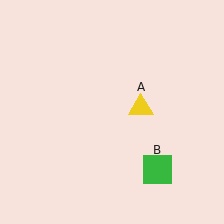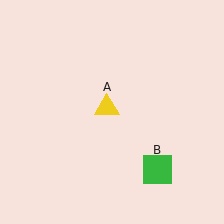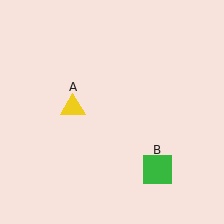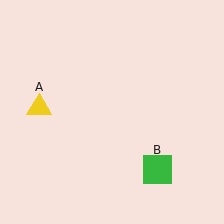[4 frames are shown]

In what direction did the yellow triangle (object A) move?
The yellow triangle (object A) moved left.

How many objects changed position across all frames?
1 object changed position: yellow triangle (object A).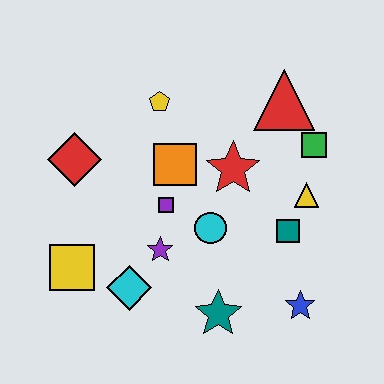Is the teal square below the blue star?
No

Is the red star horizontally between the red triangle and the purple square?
Yes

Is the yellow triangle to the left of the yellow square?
No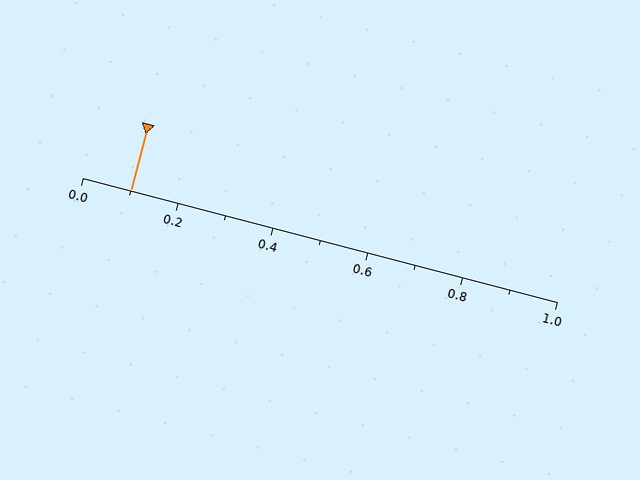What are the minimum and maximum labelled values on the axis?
The axis runs from 0.0 to 1.0.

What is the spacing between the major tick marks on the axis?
The major ticks are spaced 0.2 apart.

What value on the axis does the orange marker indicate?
The marker indicates approximately 0.1.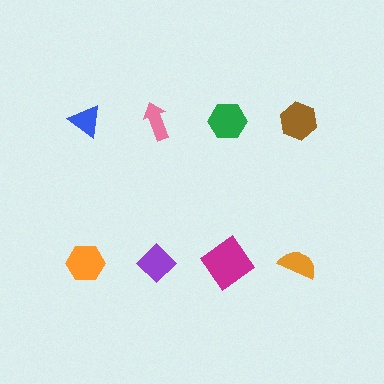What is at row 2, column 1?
An orange hexagon.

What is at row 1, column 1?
A blue triangle.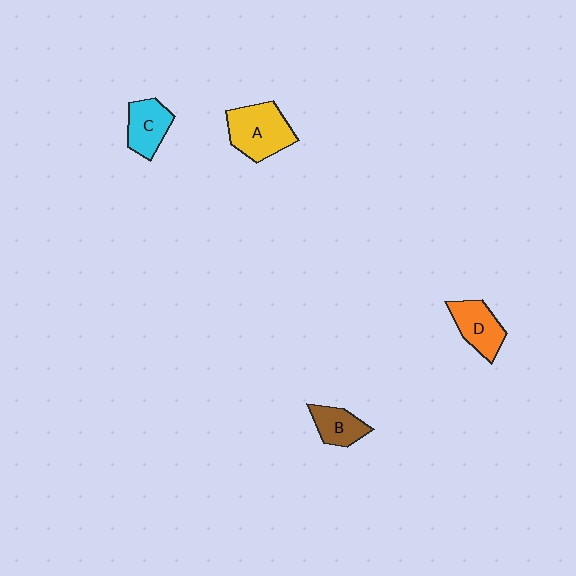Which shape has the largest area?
Shape A (yellow).